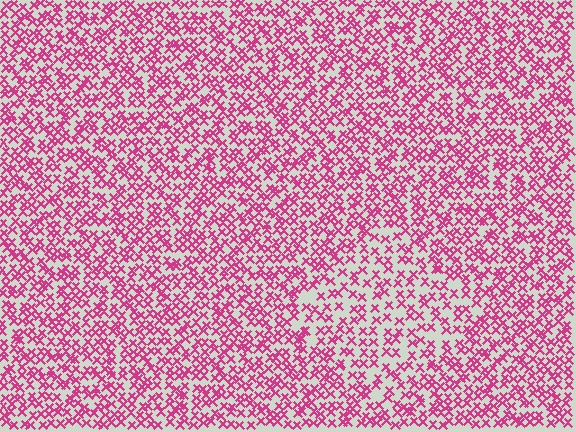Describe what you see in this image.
The image contains small magenta elements arranged at two different densities. A diamond-shaped region is visible where the elements are less densely packed than the surrounding area.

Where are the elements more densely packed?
The elements are more densely packed outside the diamond boundary.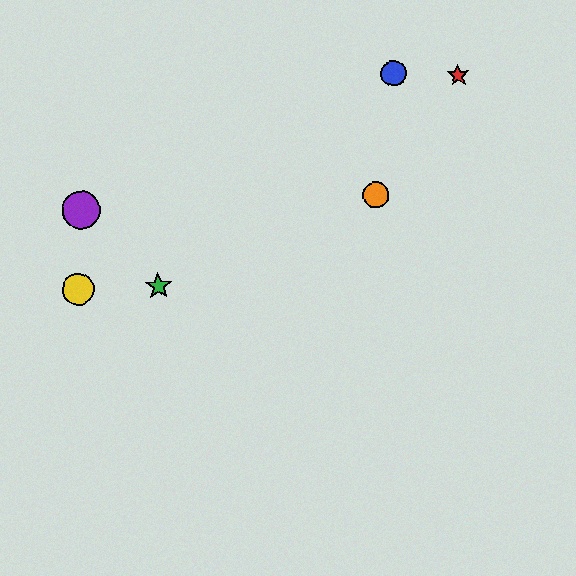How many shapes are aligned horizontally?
2 shapes (the purple circle, the orange circle) are aligned horizontally.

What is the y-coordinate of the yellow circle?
The yellow circle is at y≈289.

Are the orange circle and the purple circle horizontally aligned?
Yes, both are at y≈195.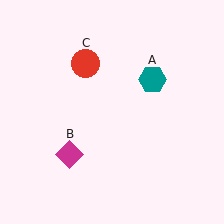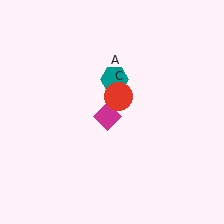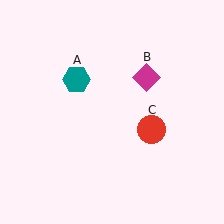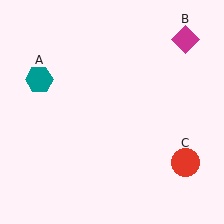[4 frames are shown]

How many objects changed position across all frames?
3 objects changed position: teal hexagon (object A), magenta diamond (object B), red circle (object C).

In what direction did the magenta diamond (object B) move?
The magenta diamond (object B) moved up and to the right.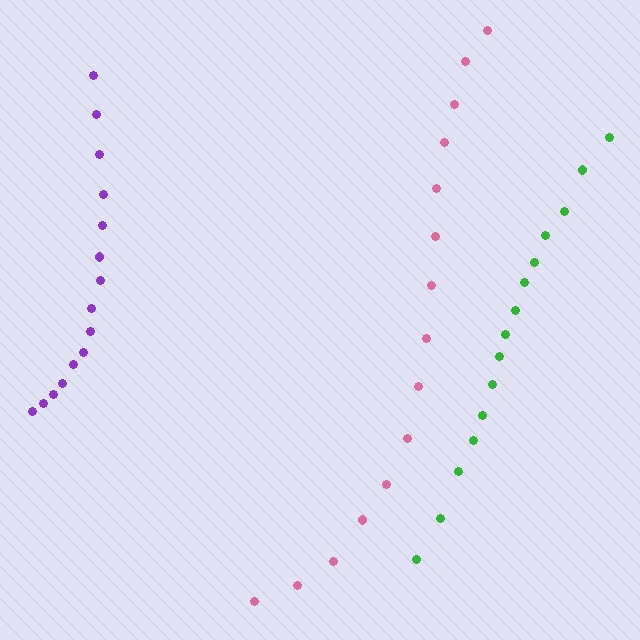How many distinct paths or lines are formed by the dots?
There are 3 distinct paths.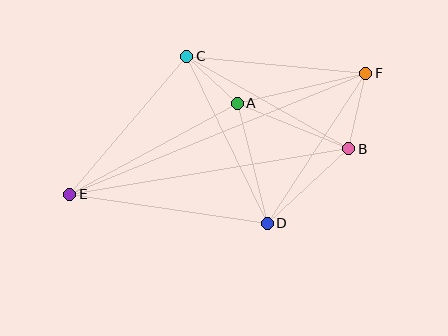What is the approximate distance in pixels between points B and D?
The distance between B and D is approximately 111 pixels.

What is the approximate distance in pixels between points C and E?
The distance between C and E is approximately 181 pixels.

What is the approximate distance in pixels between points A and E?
The distance between A and E is approximately 190 pixels.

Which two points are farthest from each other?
Points E and F are farthest from each other.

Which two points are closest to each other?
Points A and C are closest to each other.